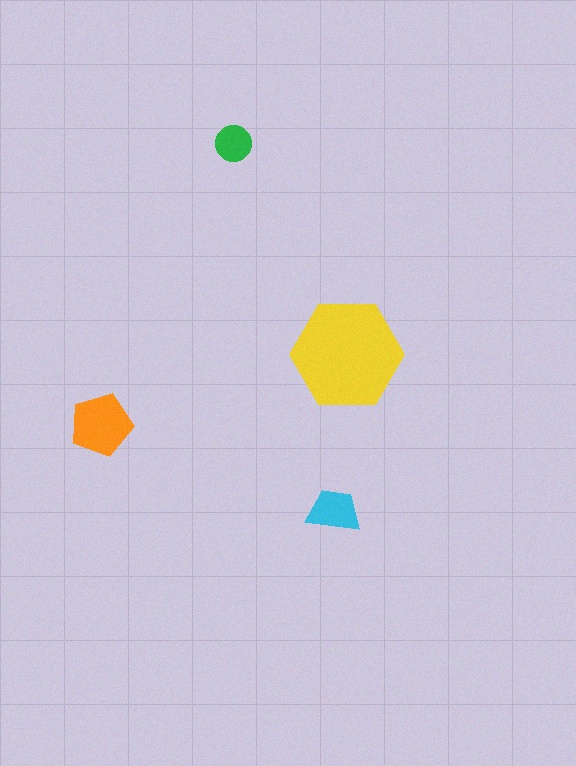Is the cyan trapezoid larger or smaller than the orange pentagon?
Smaller.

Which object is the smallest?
The green circle.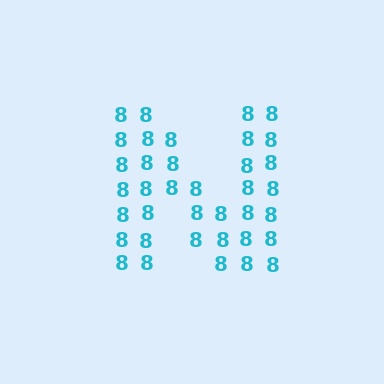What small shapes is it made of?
It is made of small digit 8's.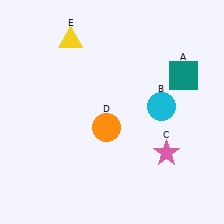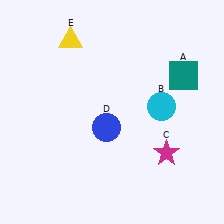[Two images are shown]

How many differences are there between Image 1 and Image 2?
There are 2 differences between the two images.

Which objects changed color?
C changed from pink to magenta. D changed from orange to blue.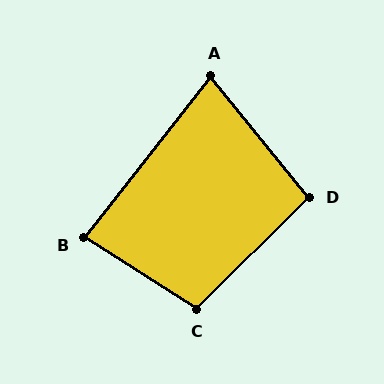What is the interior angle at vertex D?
Approximately 95 degrees (obtuse).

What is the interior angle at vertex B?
Approximately 85 degrees (acute).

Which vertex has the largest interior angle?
C, at approximately 103 degrees.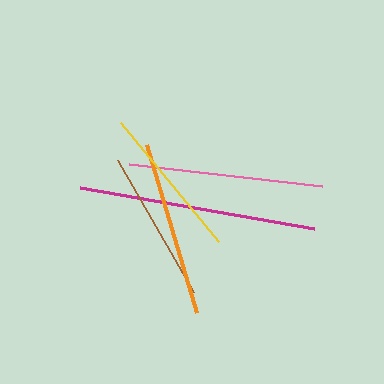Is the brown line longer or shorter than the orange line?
The orange line is longer than the brown line.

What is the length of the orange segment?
The orange segment is approximately 175 pixels long.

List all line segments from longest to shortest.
From longest to shortest: magenta, pink, orange, yellow, brown.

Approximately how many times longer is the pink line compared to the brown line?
The pink line is approximately 1.3 times the length of the brown line.